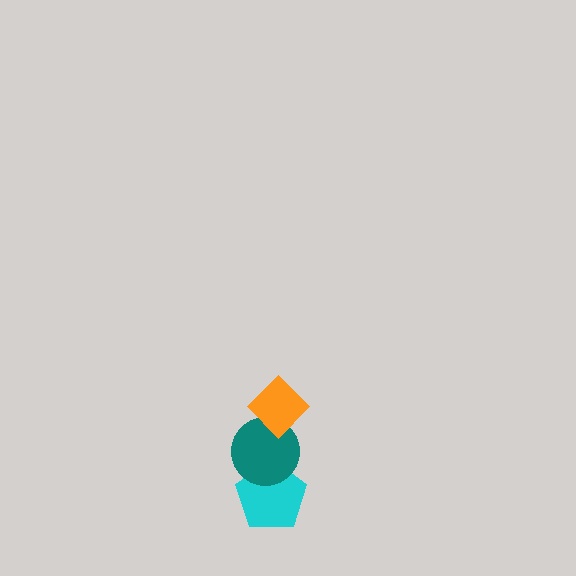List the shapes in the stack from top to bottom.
From top to bottom: the orange diamond, the teal circle, the cyan pentagon.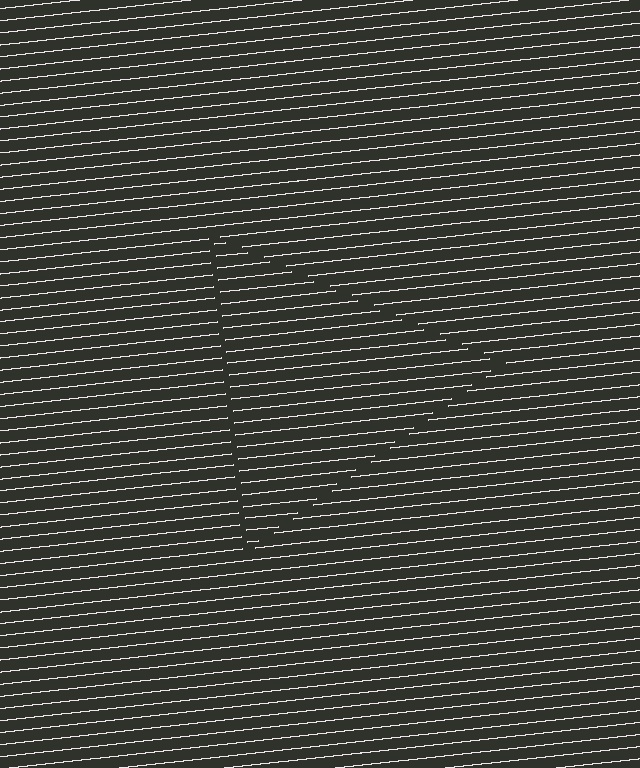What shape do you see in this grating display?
An illusory triangle. The interior of the shape contains the same grating, shifted by half a period — the contour is defined by the phase discontinuity where line-ends from the inner and outer gratings abut.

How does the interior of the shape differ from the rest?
The interior of the shape contains the same grating, shifted by half a period — the contour is defined by the phase discontinuity where line-ends from the inner and outer gratings abut.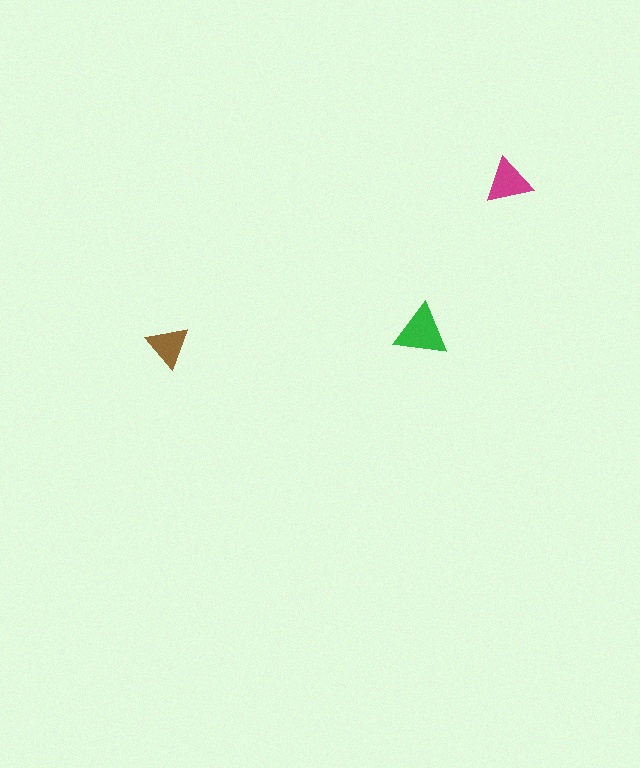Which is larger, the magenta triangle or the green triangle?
The green one.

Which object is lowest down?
The brown triangle is bottommost.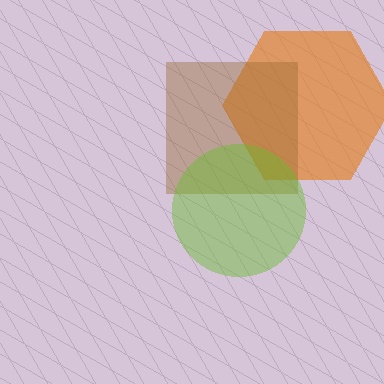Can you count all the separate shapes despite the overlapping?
Yes, there are 3 separate shapes.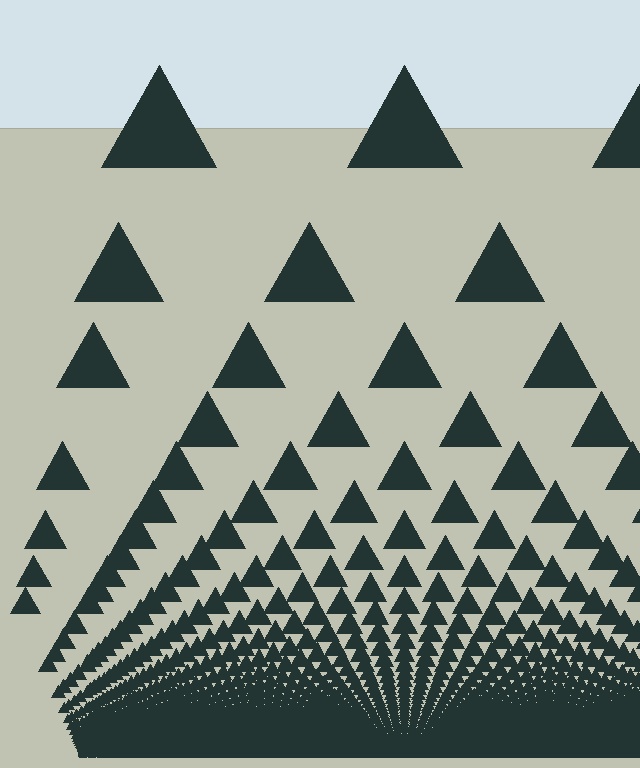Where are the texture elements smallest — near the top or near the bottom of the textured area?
Near the bottom.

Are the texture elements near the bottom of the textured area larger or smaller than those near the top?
Smaller. The gradient is inverted — elements near the bottom are smaller and denser.